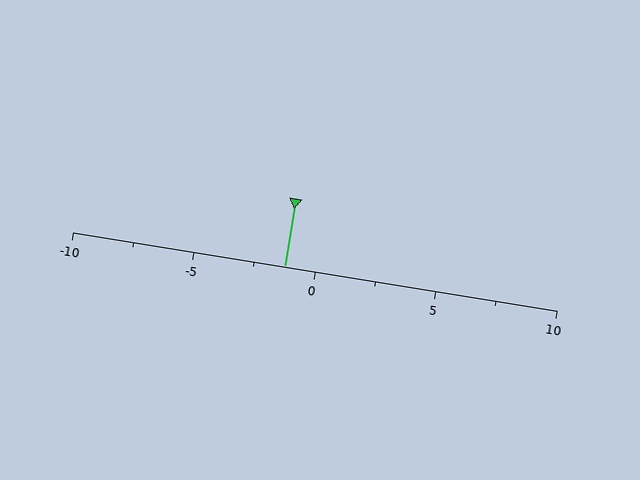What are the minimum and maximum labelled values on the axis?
The axis runs from -10 to 10.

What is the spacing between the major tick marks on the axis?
The major ticks are spaced 5 apart.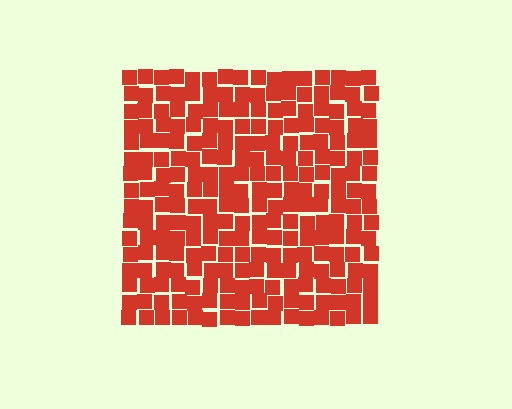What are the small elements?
The small elements are squares.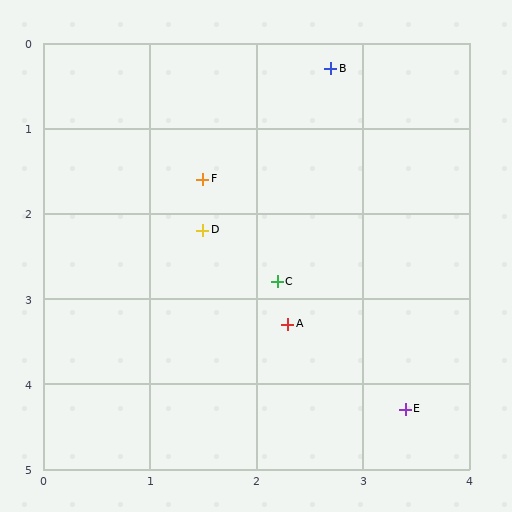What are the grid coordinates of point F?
Point F is at approximately (1.5, 1.6).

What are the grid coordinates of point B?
Point B is at approximately (2.7, 0.3).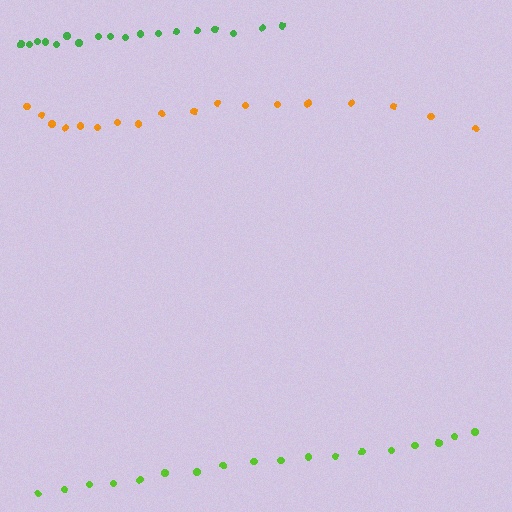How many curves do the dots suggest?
There are 3 distinct paths.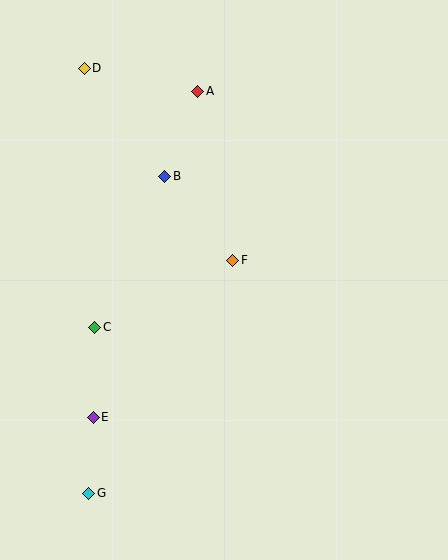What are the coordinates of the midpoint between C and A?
The midpoint between C and A is at (146, 209).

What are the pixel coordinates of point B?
Point B is at (165, 176).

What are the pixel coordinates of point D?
Point D is at (84, 68).